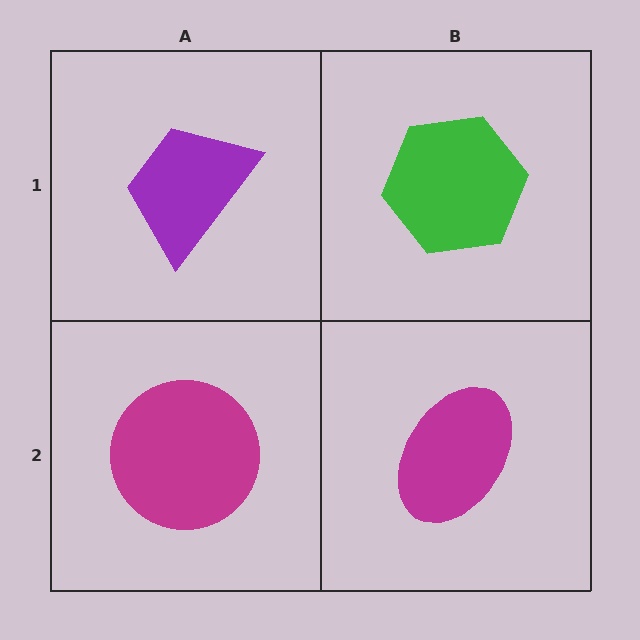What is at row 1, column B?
A green hexagon.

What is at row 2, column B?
A magenta ellipse.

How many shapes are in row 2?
2 shapes.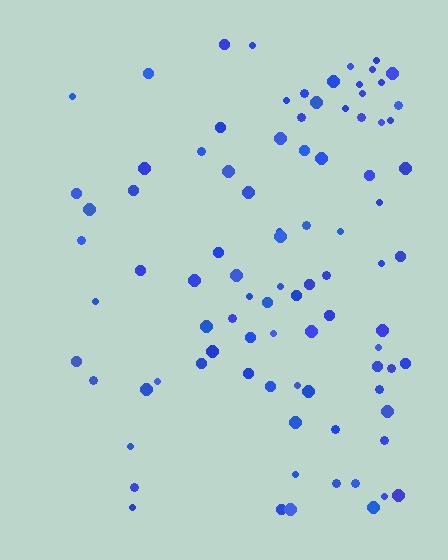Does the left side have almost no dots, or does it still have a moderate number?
Still a moderate number, just noticeably fewer than the right.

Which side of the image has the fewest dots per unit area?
The left.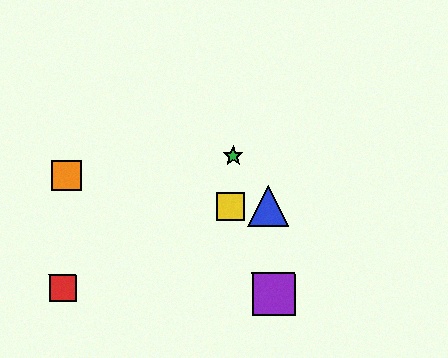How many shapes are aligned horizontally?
2 shapes (the blue triangle, the yellow square) are aligned horizontally.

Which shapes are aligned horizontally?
The blue triangle, the yellow square are aligned horizontally.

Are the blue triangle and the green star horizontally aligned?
No, the blue triangle is at y≈206 and the green star is at y≈156.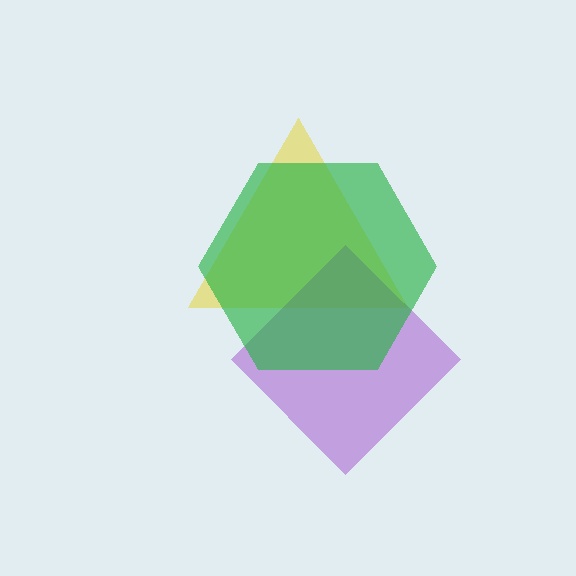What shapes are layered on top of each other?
The layered shapes are: a yellow triangle, a purple diamond, a green hexagon.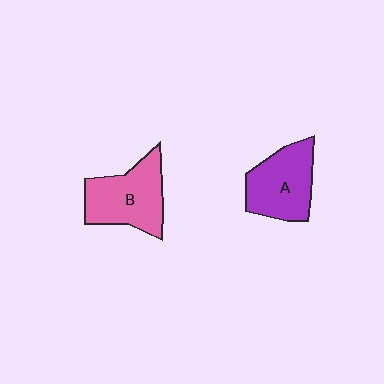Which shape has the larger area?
Shape B (pink).